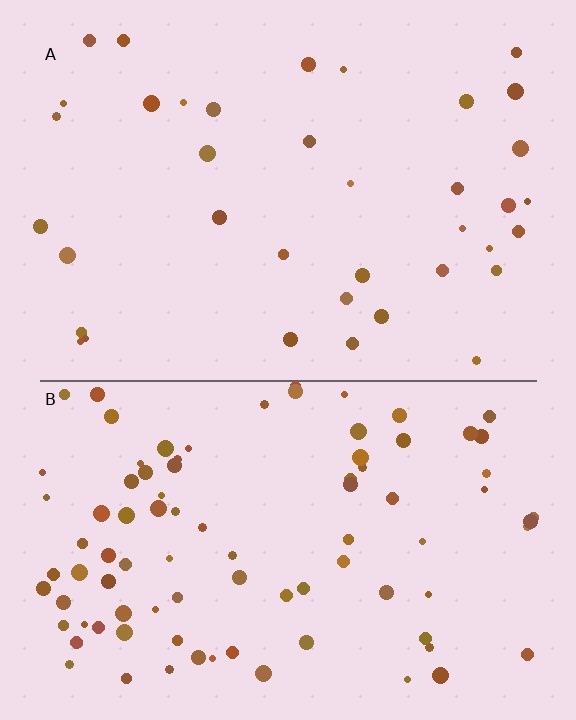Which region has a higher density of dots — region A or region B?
B (the bottom).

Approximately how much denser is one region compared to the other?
Approximately 2.5× — region B over region A.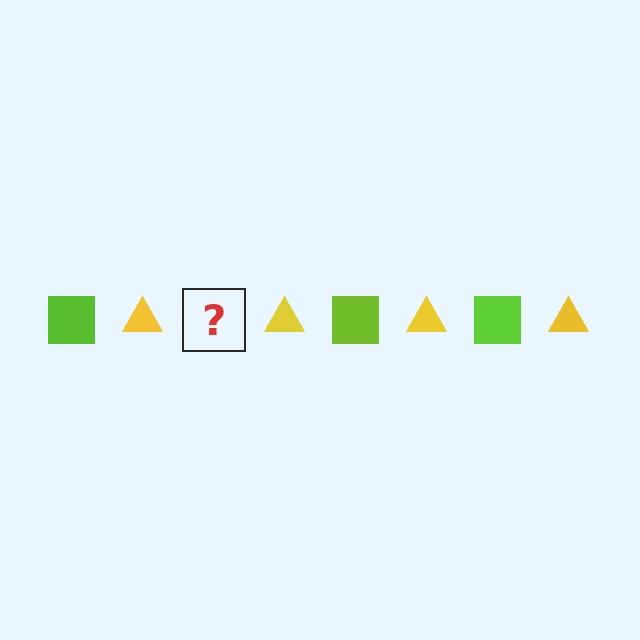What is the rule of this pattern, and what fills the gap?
The rule is that the pattern alternates between lime square and yellow triangle. The gap should be filled with a lime square.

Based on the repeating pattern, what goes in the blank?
The blank should be a lime square.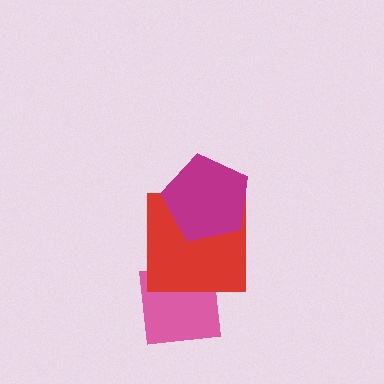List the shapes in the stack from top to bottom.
From top to bottom: the magenta pentagon, the red square, the pink square.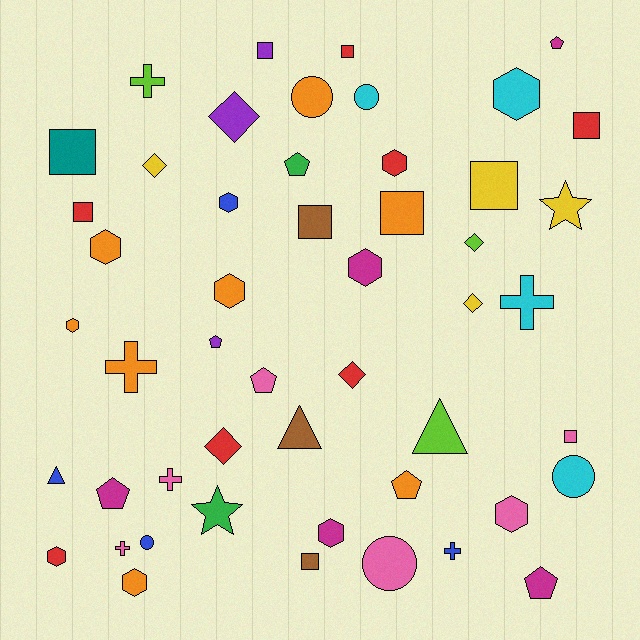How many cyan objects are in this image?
There are 4 cyan objects.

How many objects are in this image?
There are 50 objects.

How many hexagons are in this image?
There are 11 hexagons.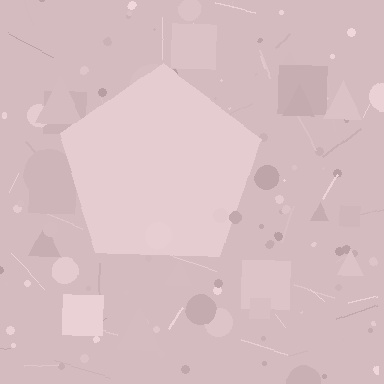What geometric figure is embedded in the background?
A pentagon is embedded in the background.